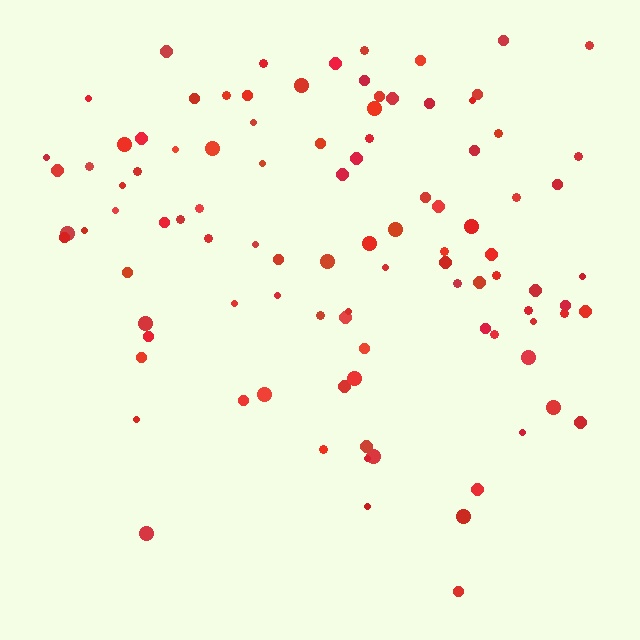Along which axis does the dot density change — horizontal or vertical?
Vertical.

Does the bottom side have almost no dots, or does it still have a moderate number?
Still a moderate number, just noticeably fewer than the top.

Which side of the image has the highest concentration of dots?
The top.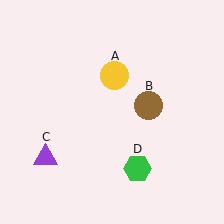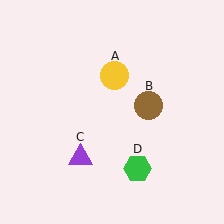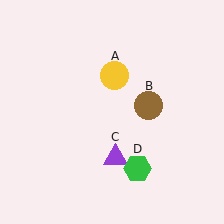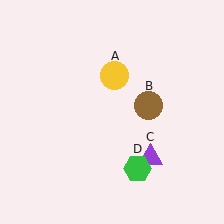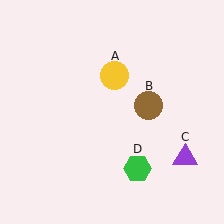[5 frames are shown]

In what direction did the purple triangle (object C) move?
The purple triangle (object C) moved right.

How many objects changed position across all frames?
1 object changed position: purple triangle (object C).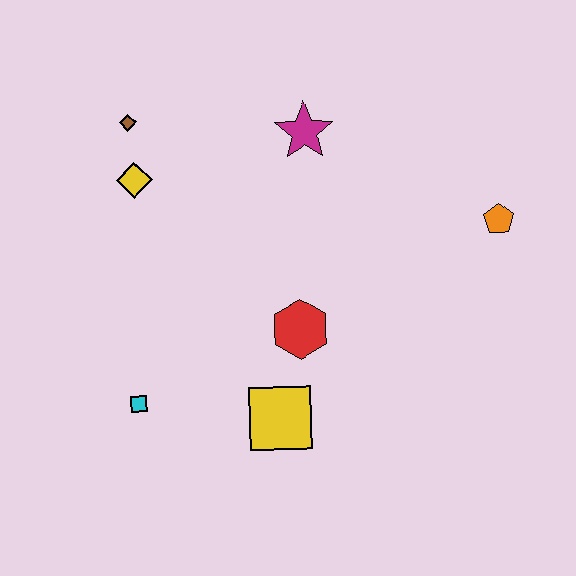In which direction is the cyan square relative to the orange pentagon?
The cyan square is to the left of the orange pentagon.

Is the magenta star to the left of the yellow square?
No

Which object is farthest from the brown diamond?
The orange pentagon is farthest from the brown diamond.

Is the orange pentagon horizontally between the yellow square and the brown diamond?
No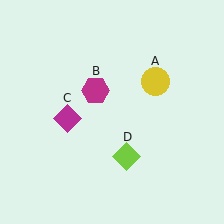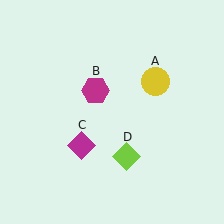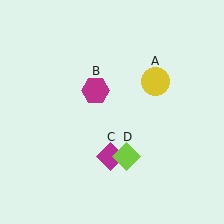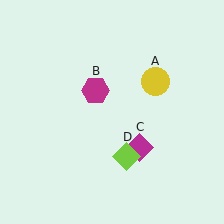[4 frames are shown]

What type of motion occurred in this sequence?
The magenta diamond (object C) rotated counterclockwise around the center of the scene.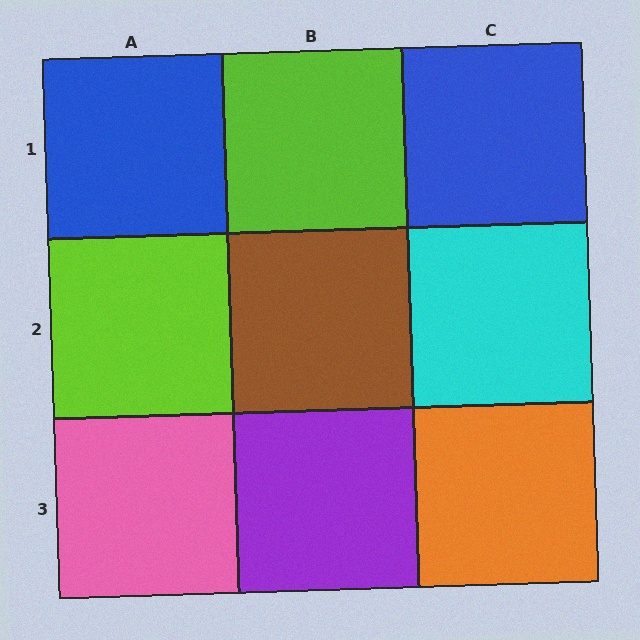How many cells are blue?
2 cells are blue.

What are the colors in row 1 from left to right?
Blue, lime, blue.